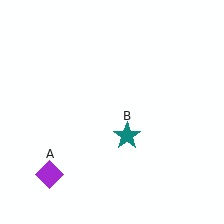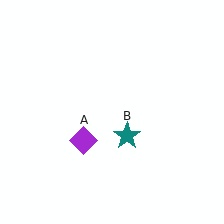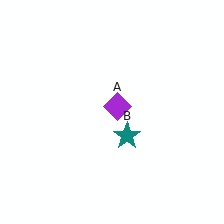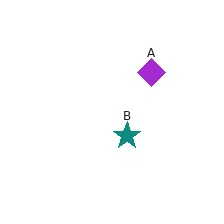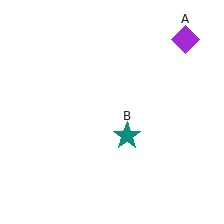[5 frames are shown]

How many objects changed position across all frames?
1 object changed position: purple diamond (object A).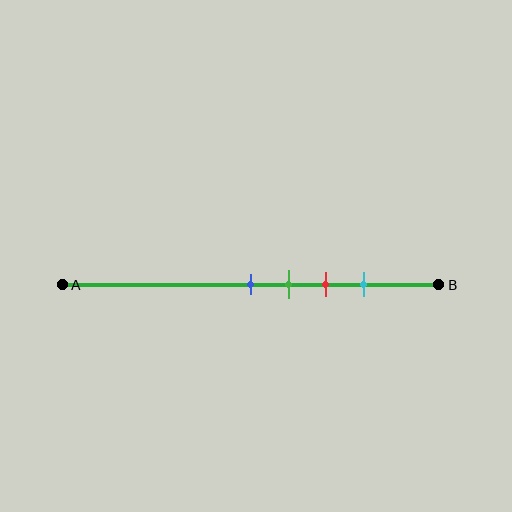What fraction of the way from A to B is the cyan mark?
The cyan mark is approximately 80% (0.8) of the way from A to B.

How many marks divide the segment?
There are 4 marks dividing the segment.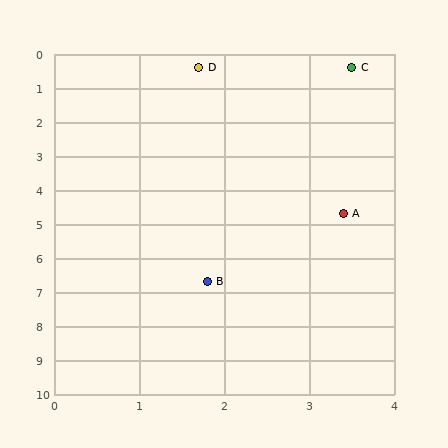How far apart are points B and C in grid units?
Points B and C are about 6.5 grid units apart.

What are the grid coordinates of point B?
Point B is at approximately (1.8, 6.7).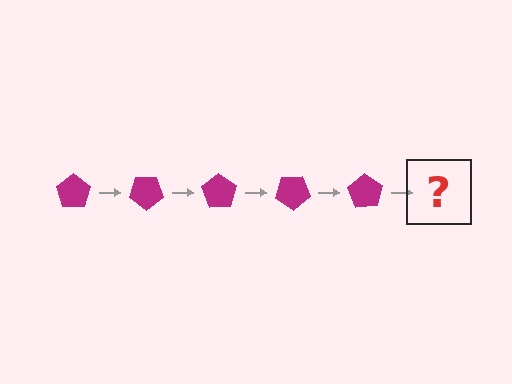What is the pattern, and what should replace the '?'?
The pattern is that the pentagon rotates 35 degrees each step. The '?' should be a magenta pentagon rotated 175 degrees.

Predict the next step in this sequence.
The next step is a magenta pentagon rotated 175 degrees.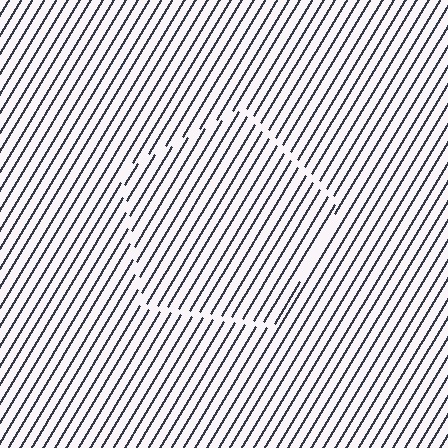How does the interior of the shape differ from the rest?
The interior of the shape contains the same grating, shifted by half a period — the contour is defined by the phase discontinuity where line-ends from the inner and outer gratings abut.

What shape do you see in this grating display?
An illusory pentagon. The interior of the shape contains the same grating, shifted by half a period — the contour is defined by the phase discontinuity where line-ends from the inner and outer gratings abut.